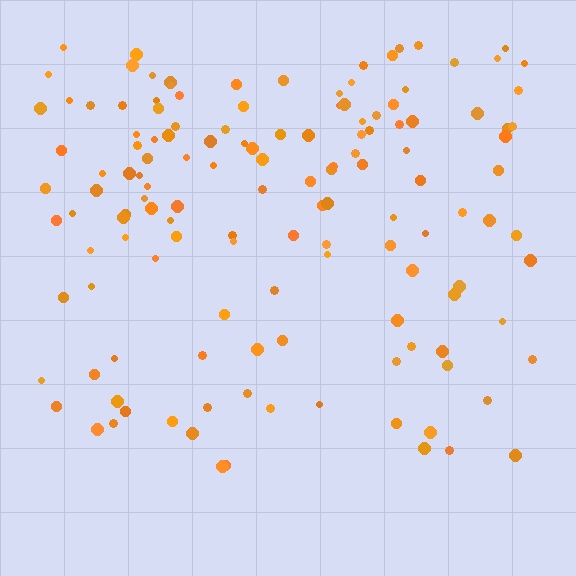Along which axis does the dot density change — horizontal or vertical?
Vertical.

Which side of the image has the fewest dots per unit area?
The bottom.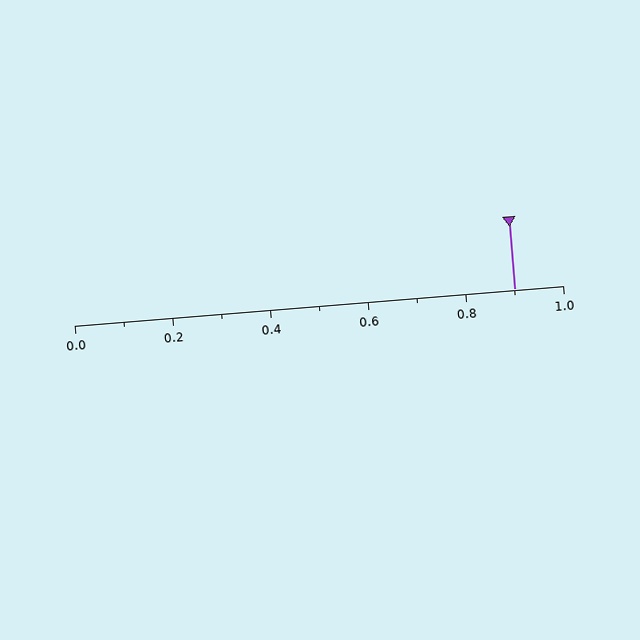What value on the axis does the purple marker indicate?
The marker indicates approximately 0.9.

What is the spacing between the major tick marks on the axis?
The major ticks are spaced 0.2 apart.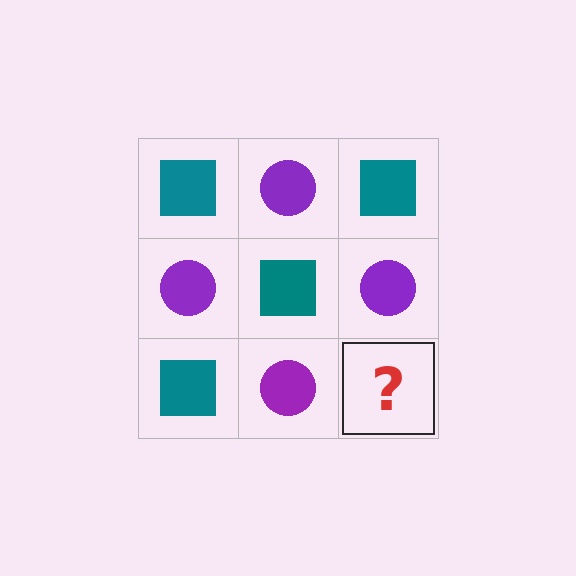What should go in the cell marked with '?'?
The missing cell should contain a teal square.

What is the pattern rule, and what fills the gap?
The rule is that it alternates teal square and purple circle in a checkerboard pattern. The gap should be filled with a teal square.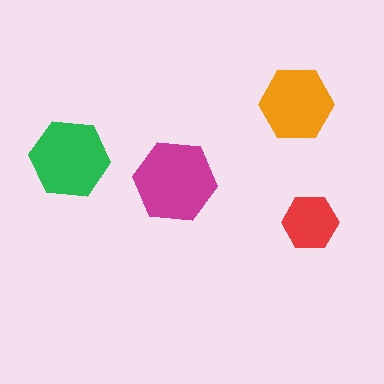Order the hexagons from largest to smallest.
the magenta one, the green one, the orange one, the red one.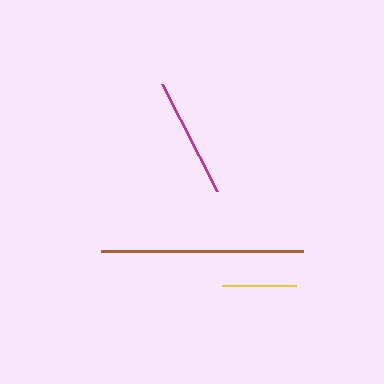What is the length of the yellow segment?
The yellow segment is approximately 74 pixels long.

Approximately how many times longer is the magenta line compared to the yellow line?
The magenta line is approximately 1.6 times the length of the yellow line.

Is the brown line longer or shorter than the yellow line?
The brown line is longer than the yellow line.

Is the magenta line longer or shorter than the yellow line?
The magenta line is longer than the yellow line.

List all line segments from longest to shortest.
From longest to shortest: brown, magenta, yellow.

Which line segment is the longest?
The brown line is the longest at approximately 202 pixels.